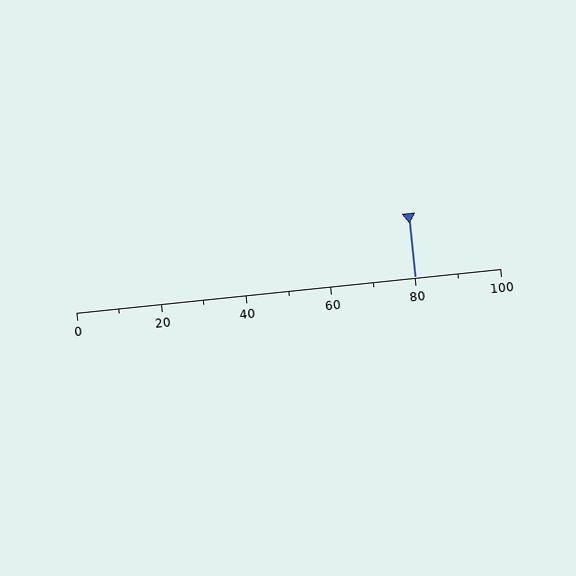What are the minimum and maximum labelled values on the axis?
The axis runs from 0 to 100.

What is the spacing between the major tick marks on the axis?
The major ticks are spaced 20 apart.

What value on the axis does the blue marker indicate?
The marker indicates approximately 80.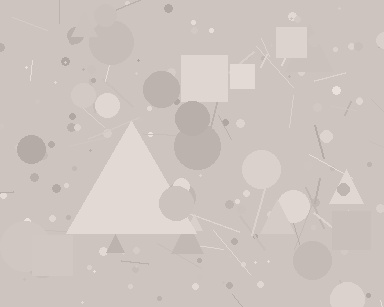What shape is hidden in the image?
A triangle is hidden in the image.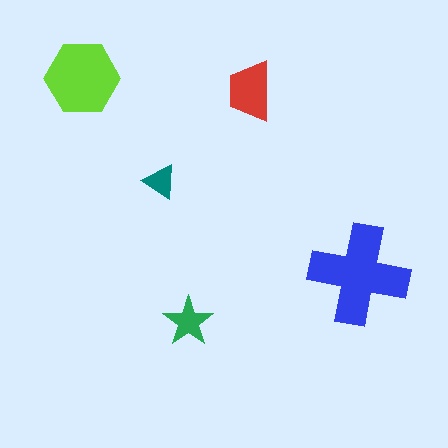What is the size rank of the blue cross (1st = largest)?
1st.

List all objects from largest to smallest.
The blue cross, the lime hexagon, the red trapezoid, the green star, the teal triangle.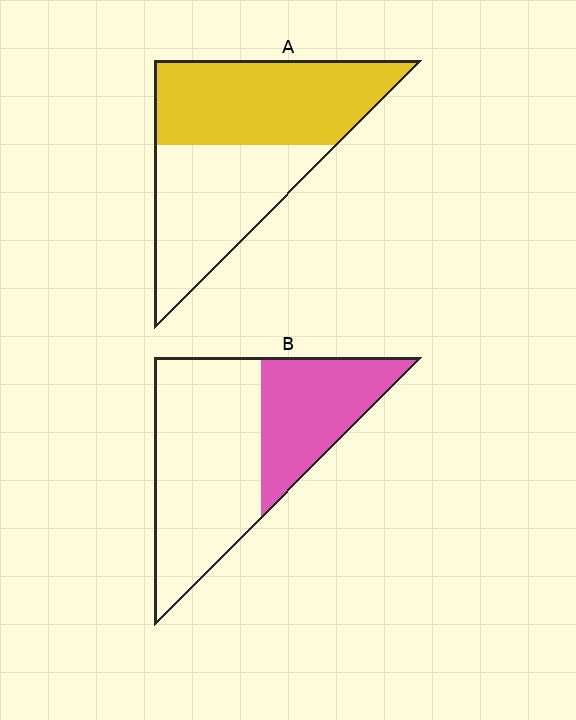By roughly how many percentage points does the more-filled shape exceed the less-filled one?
By roughly 15 percentage points (A over B).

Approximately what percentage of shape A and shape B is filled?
A is approximately 55% and B is approximately 35%.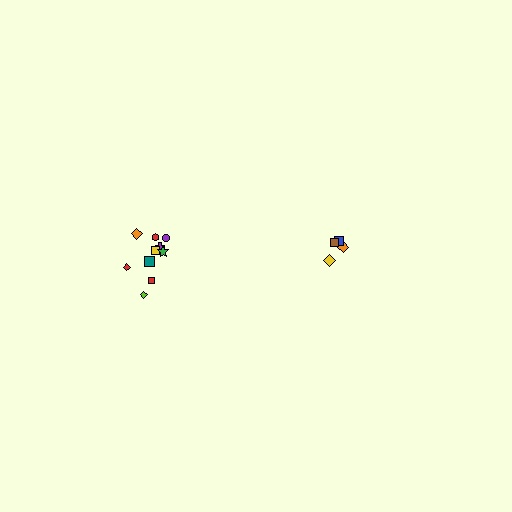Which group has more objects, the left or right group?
The left group.